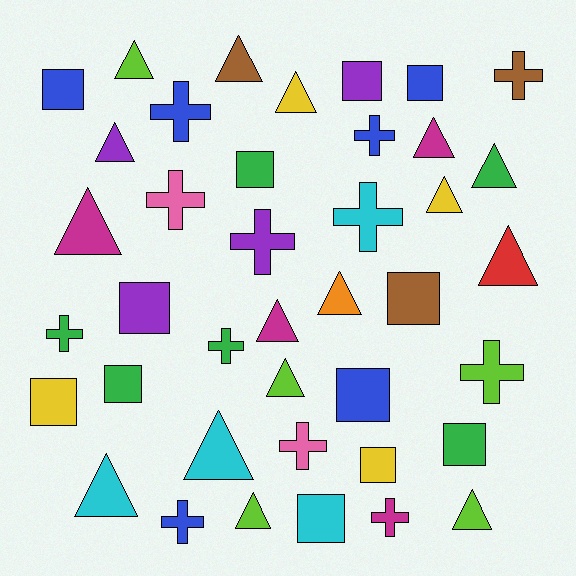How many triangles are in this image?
There are 16 triangles.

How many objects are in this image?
There are 40 objects.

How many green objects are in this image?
There are 6 green objects.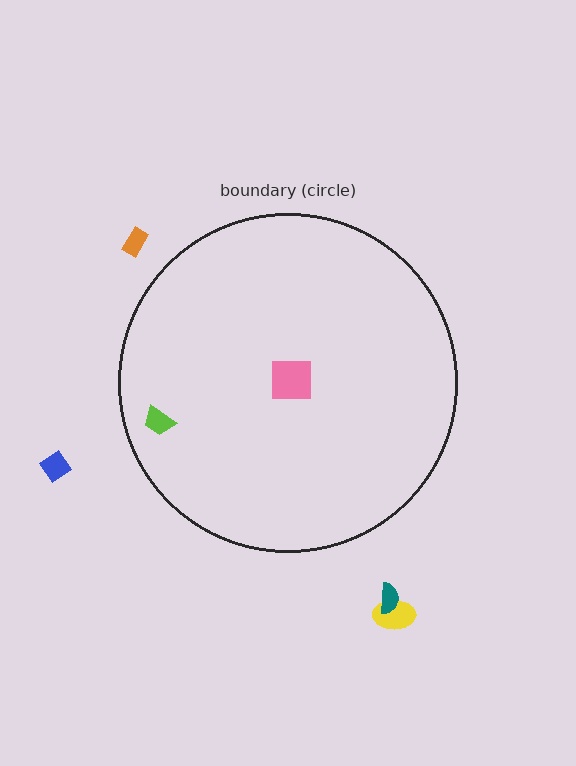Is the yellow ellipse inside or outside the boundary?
Outside.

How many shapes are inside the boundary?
2 inside, 4 outside.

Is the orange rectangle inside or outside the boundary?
Outside.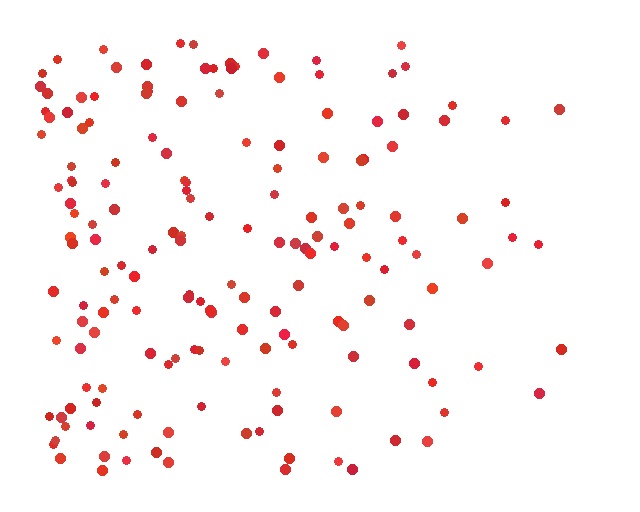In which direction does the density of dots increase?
From right to left, with the left side densest.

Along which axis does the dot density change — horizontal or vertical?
Horizontal.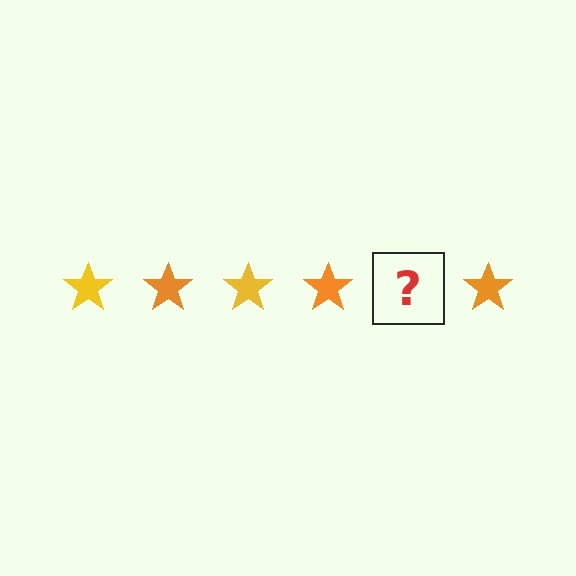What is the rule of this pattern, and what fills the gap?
The rule is that the pattern cycles through yellow, orange stars. The gap should be filled with a yellow star.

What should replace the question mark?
The question mark should be replaced with a yellow star.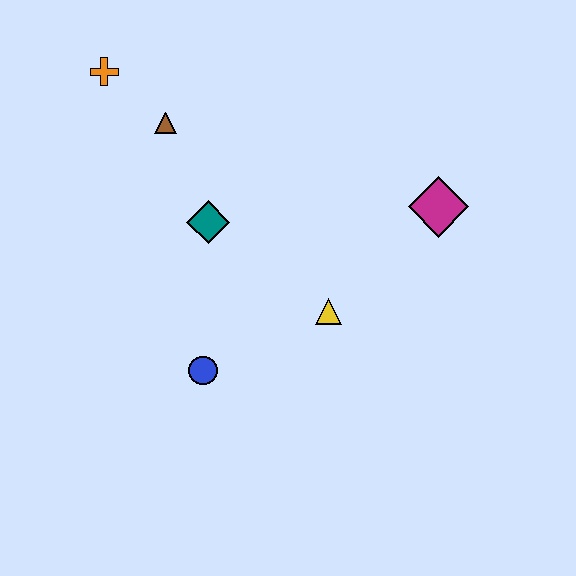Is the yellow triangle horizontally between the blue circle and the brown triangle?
No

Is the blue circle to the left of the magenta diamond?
Yes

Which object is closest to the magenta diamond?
The yellow triangle is closest to the magenta diamond.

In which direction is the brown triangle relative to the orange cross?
The brown triangle is to the right of the orange cross.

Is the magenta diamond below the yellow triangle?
No